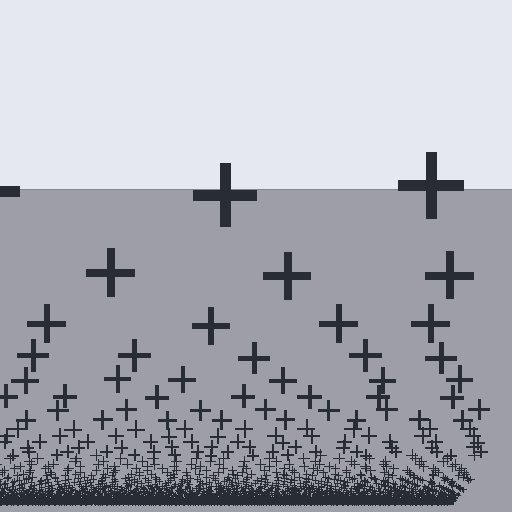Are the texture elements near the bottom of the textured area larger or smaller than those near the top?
Smaller. The gradient is inverted — elements near the bottom are smaller and denser.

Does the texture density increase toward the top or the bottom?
Density increases toward the bottom.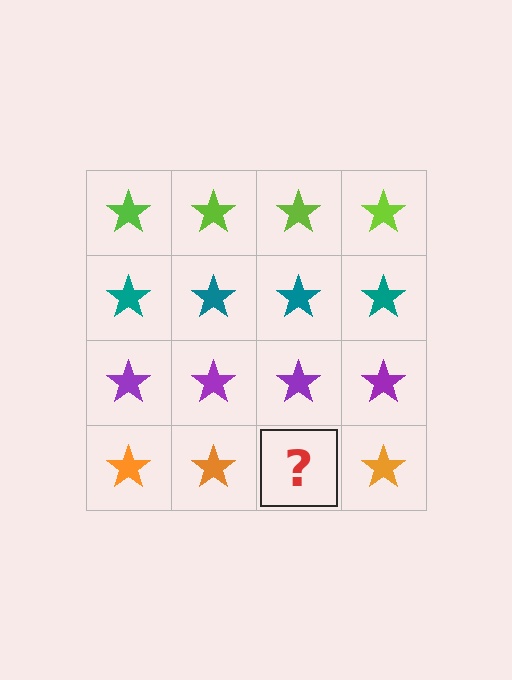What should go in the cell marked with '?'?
The missing cell should contain an orange star.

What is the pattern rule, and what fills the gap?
The rule is that each row has a consistent color. The gap should be filled with an orange star.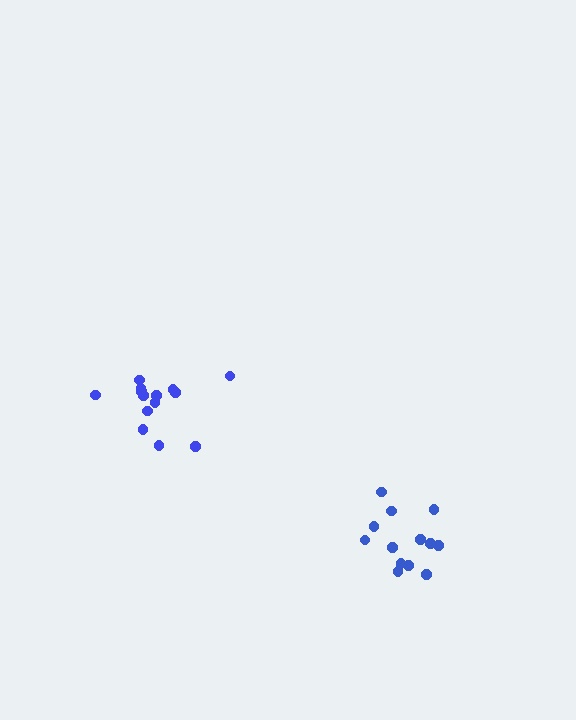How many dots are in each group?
Group 1: 13 dots, Group 2: 14 dots (27 total).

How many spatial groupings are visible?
There are 2 spatial groupings.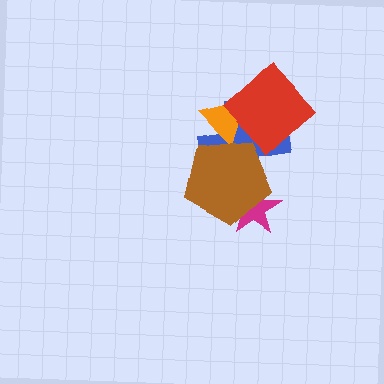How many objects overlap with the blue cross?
4 objects overlap with the blue cross.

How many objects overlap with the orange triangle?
3 objects overlap with the orange triangle.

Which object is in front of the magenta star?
The brown pentagon is in front of the magenta star.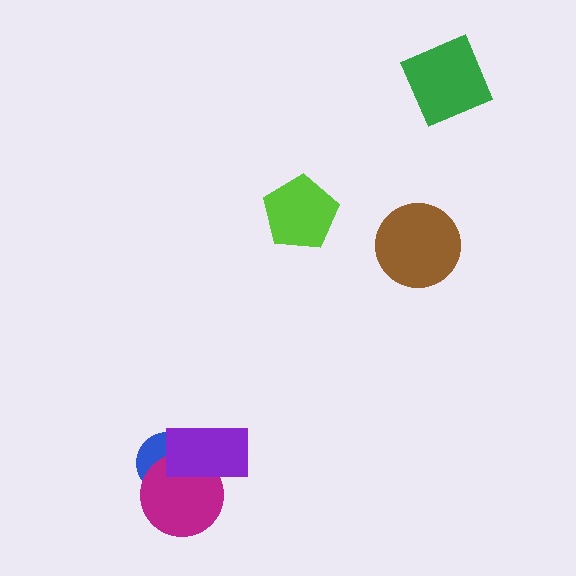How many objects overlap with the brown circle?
0 objects overlap with the brown circle.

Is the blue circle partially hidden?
Yes, it is partially covered by another shape.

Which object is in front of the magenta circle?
The purple rectangle is in front of the magenta circle.